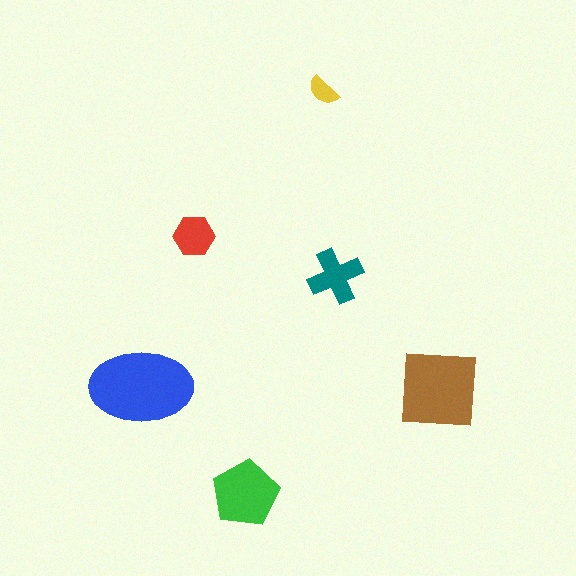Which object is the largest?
The blue ellipse.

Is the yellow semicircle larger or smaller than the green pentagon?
Smaller.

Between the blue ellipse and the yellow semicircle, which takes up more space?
The blue ellipse.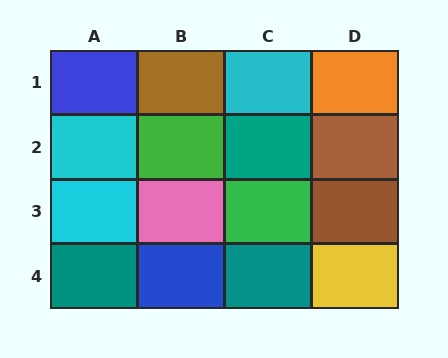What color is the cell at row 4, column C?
Teal.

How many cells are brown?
3 cells are brown.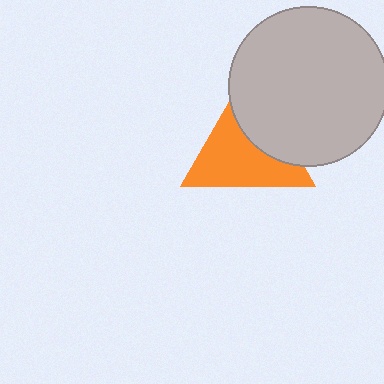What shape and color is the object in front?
The object in front is a light gray circle.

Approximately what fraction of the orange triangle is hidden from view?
Roughly 37% of the orange triangle is hidden behind the light gray circle.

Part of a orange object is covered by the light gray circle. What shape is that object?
It is a triangle.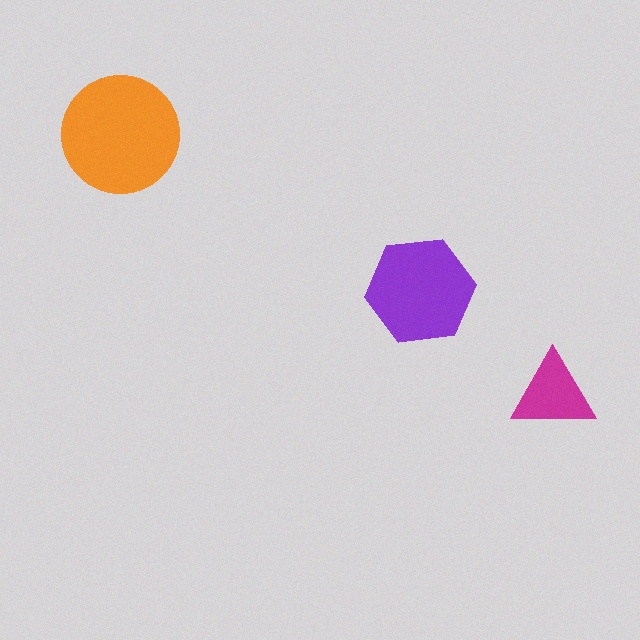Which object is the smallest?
The magenta triangle.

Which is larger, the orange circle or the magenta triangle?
The orange circle.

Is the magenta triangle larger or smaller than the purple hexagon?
Smaller.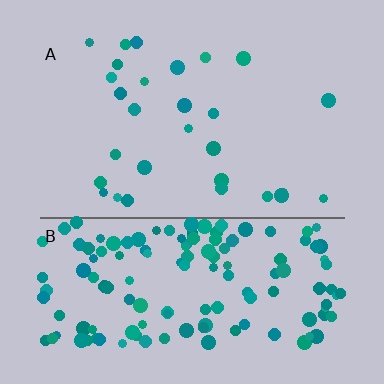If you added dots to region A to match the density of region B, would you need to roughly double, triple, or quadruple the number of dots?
Approximately quadruple.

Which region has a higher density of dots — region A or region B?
B (the bottom).